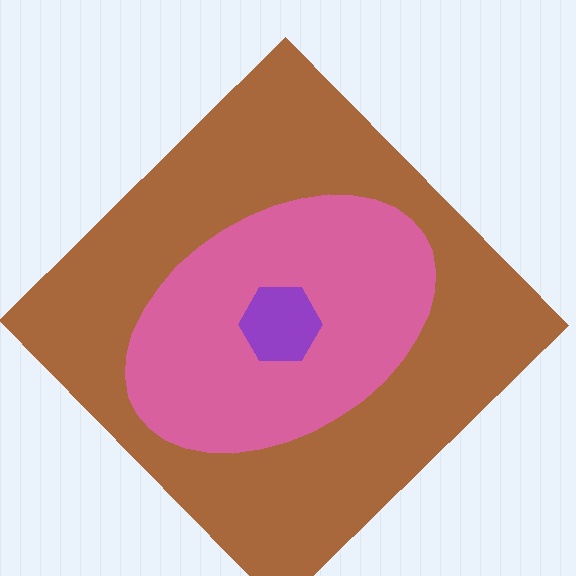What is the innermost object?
The purple hexagon.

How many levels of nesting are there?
3.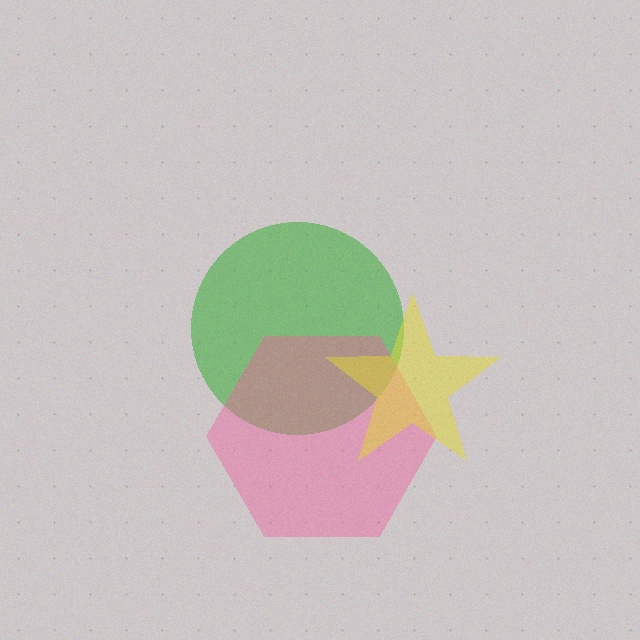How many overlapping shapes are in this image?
There are 3 overlapping shapes in the image.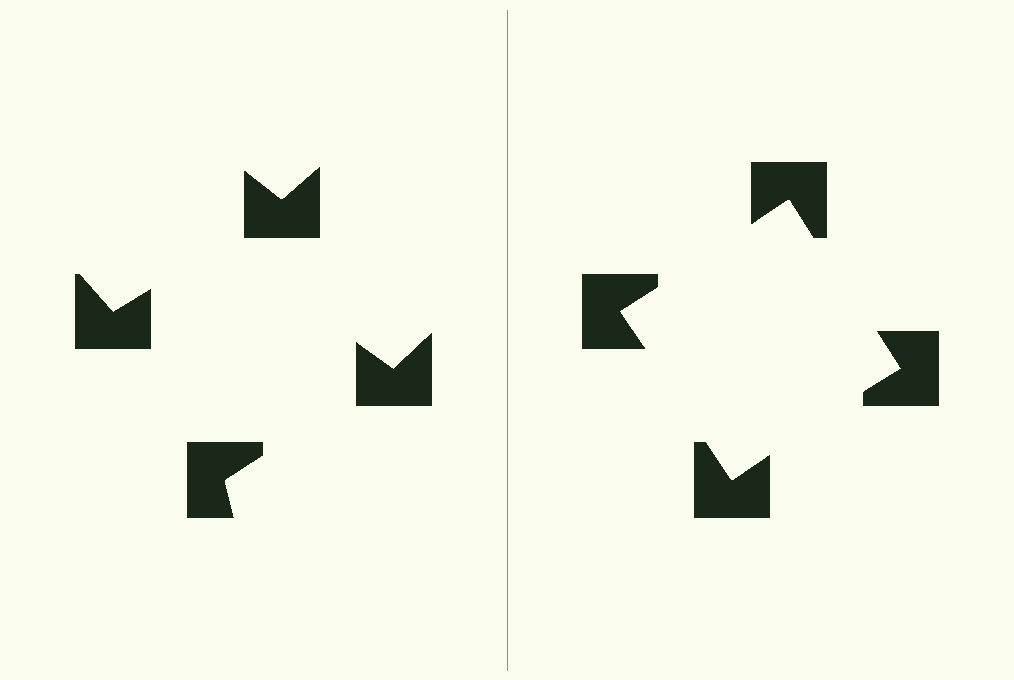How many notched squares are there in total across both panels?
8 — 4 on each side.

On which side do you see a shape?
An illusory square appears on the right side. On the left side the wedge cuts are rotated, so no coherent shape forms.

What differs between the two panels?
The notched squares are positioned identically on both sides; only the wedge orientations differ. On the right they align to a square; on the left they are misaligned.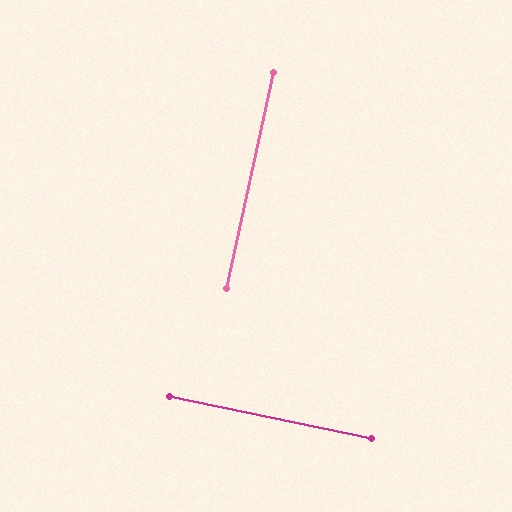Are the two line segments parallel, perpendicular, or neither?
Perpendicular — they meet at approximately 90°.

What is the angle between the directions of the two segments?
Approximately 90 degrees.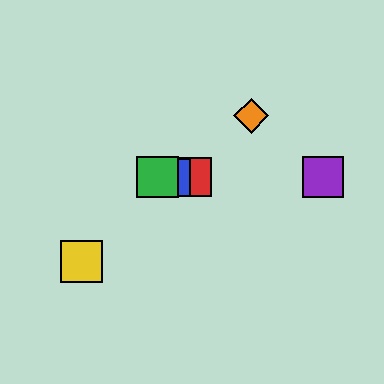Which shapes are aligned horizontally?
The red square, the blue square, the green square, the purple square are aligned horizontally.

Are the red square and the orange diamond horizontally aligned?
No, the red square is at y≈177 and the orange diamond is at y≈116.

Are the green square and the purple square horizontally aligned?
Yes, both are at y≈177.